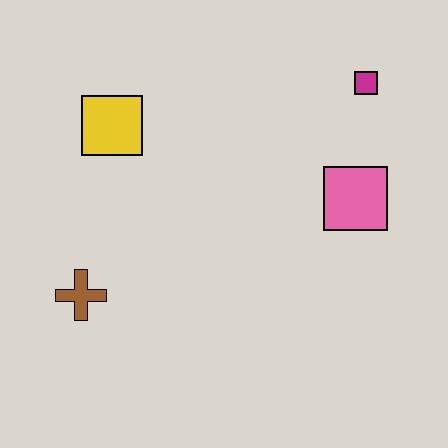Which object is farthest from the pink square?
The brown cross is farthest from the pink square.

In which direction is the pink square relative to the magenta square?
The pink square is below the magenta square.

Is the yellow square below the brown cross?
No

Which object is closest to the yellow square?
The brown cross is closest to the yellow square.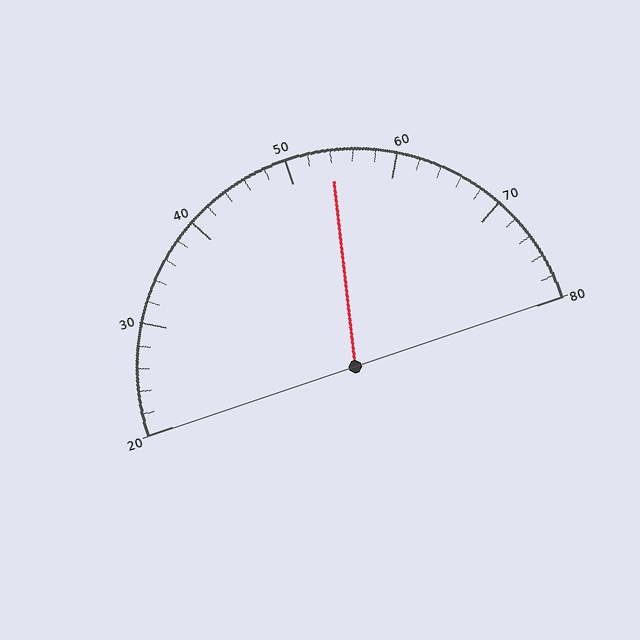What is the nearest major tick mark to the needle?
The nearest major tick mark is 50.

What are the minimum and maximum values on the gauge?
The gauge ranges from 20 to 80.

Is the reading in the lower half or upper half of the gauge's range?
The reading is in the upper half of the range (20 to 80).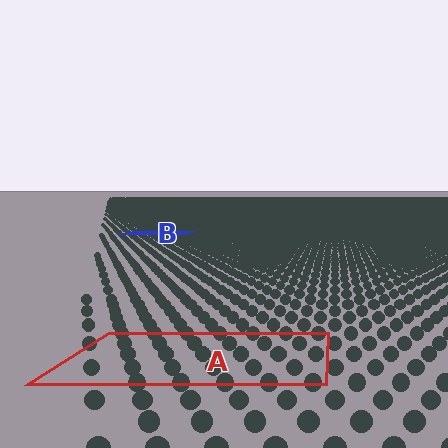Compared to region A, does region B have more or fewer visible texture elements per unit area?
Region B has more texture elements per unit area — they are packed more densely because it is farther away.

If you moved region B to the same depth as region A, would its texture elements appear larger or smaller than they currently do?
They would appear larger. At a closer depth, the same texture elements are projected at a bigger on-screen size.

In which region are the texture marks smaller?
The texture marks are smaller in region B, because it is farther away.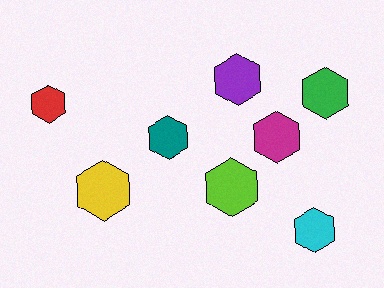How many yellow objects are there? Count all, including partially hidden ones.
There is 1 yellow object.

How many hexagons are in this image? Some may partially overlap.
There are 8 hexagons.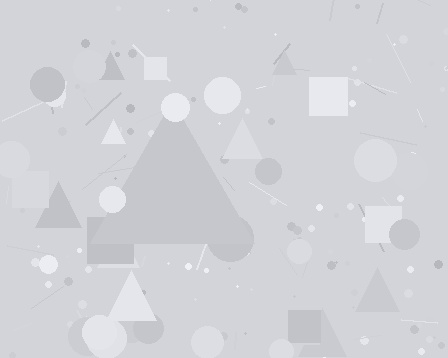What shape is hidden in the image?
A triangle is hidden in the image.